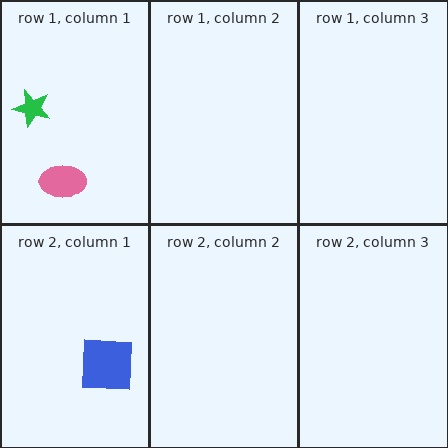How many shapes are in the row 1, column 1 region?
2.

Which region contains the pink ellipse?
The row 1, column 1 region.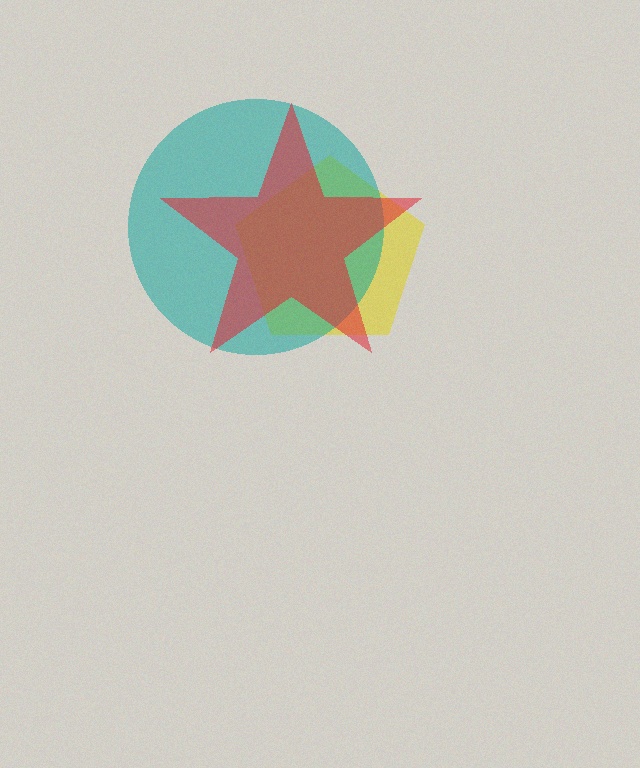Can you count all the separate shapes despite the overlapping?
Yes, there are 3 separate shapes.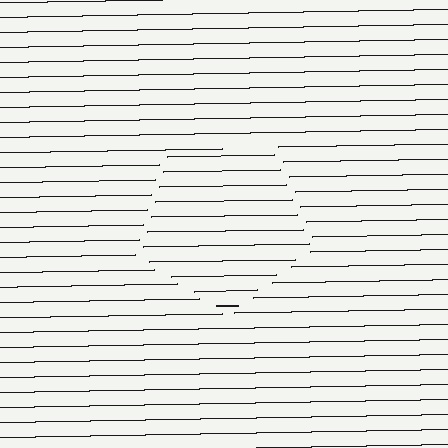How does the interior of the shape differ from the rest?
The interior of the shape contains the same grating, shifted by half a period — the contour is defined by the phase discontinuity where line-ends from the inner and outer gratings abut.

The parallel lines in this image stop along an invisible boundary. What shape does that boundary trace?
An illusory pentagon. The interior of the shape contains the same grating, shifted by half a period — the contour is defined by the phase discontinuity where line-ends from the inner and outer gratings abut.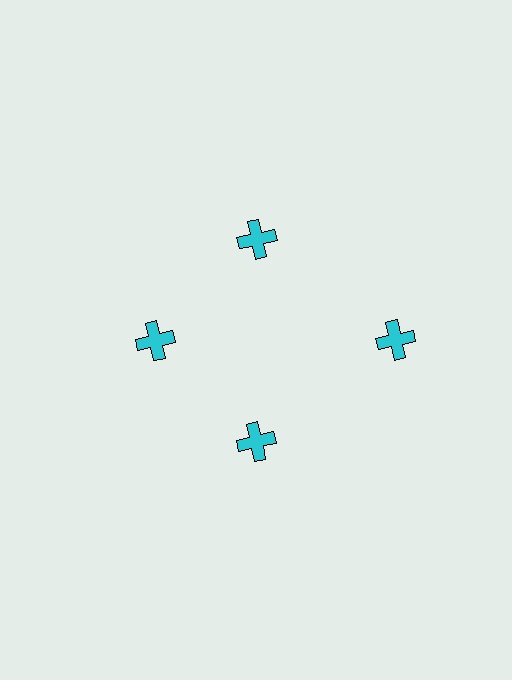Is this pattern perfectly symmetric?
No. The 4 cyan crosses are arranged in a ring, but one element near the 3 o'clock position is pushed outward from the center, breaking the 4-fold rotational symmetry.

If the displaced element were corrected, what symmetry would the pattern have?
It would have 4-fold rotational symmetry — the pattern would map onto itself every 90 degrees.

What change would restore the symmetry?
The symmetry would be restored by moving it inward, back onto the ring so that all 4 crosses sit at equal angles and equal distance from the center.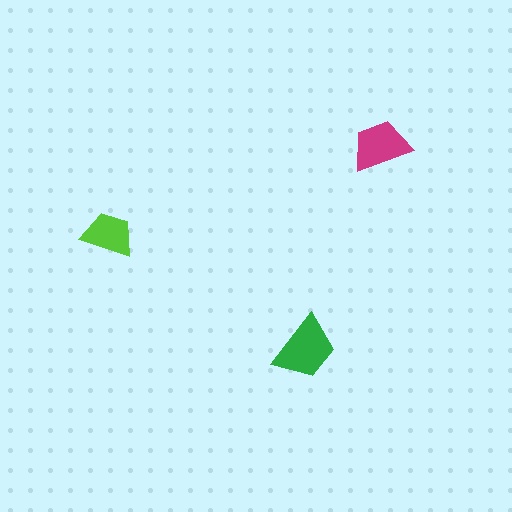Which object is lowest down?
The green trapezoid is bottommost.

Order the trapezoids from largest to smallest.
the green one, the magenta one, the lime one.